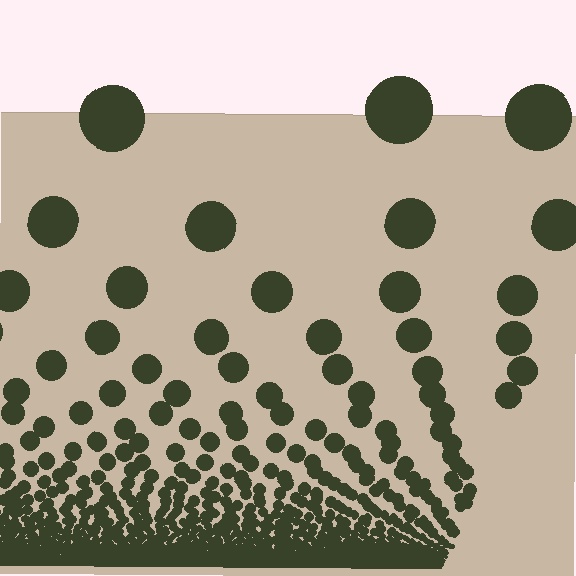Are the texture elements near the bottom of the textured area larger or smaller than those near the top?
Smaller. The gradient is inverted — elements near the bottom are smaller and denser.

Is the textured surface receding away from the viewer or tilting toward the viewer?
The surface appears to tilt toward the viewer. Texture elements get larger and sparser toward the top.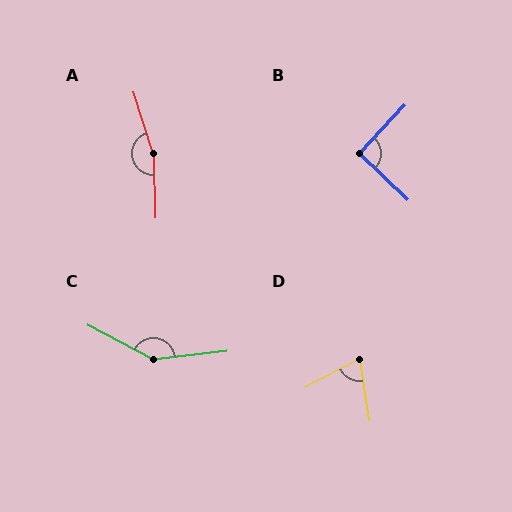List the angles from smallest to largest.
D (71°), B (90°), C (146°), A (164°).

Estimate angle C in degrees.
Approximately 146 degrees.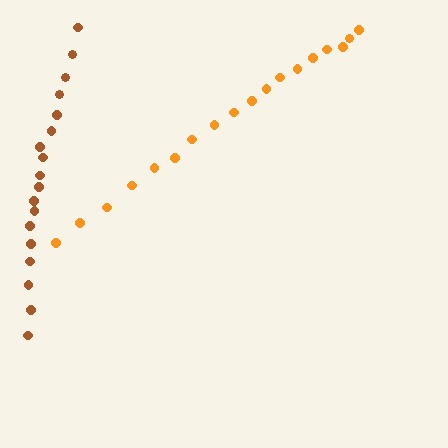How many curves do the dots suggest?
There are 2 distinct paths.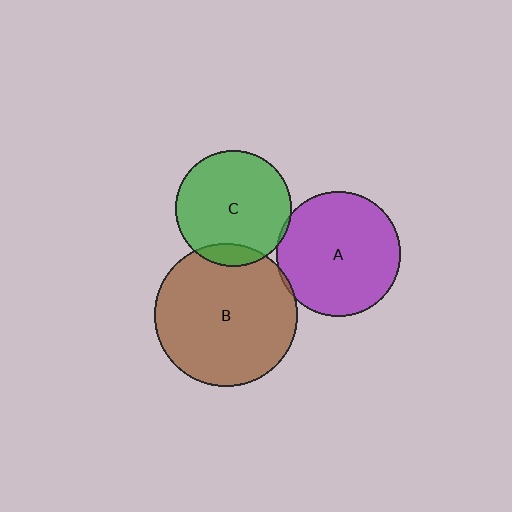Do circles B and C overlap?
Yes.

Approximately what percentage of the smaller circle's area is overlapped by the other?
Approximately 10%.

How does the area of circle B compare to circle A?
Approximately 1.3 times.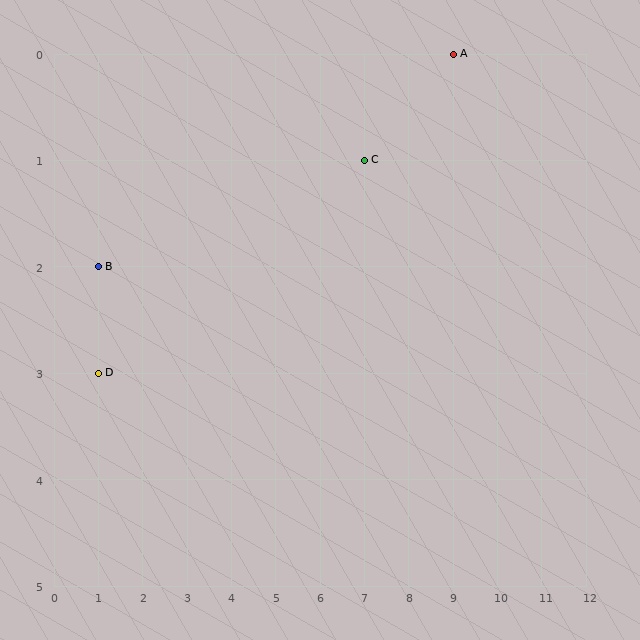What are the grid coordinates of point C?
Point C is at grid coordinates (7, 1).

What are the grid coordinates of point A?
Point A is at grid coordinates (9, 0).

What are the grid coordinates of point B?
Point B is at grid coordinates (1, 2).